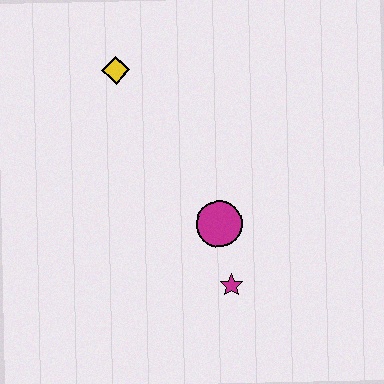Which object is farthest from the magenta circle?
The yellow diamond is farthest from the magenta circle.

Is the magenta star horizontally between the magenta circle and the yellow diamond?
No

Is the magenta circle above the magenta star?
Yes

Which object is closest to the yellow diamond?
The magenta circle is closest to the yellow diamond.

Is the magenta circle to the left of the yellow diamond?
No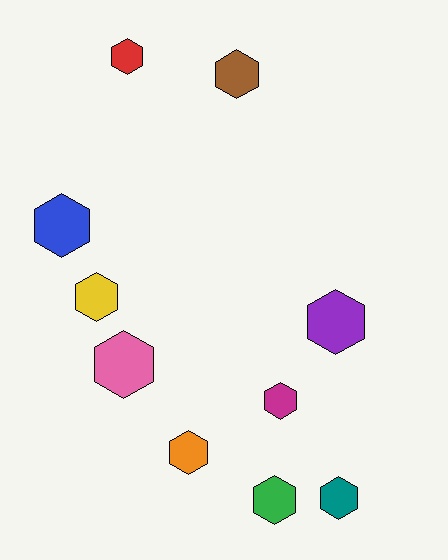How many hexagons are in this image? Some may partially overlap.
There are 10 hexagons.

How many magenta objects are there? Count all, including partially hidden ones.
There is 1 magenta object.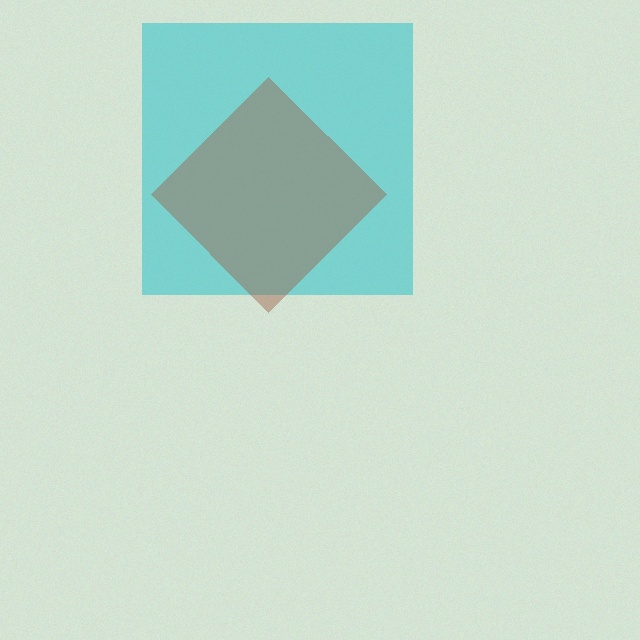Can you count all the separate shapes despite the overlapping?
Yes, there are 2 separate shapes.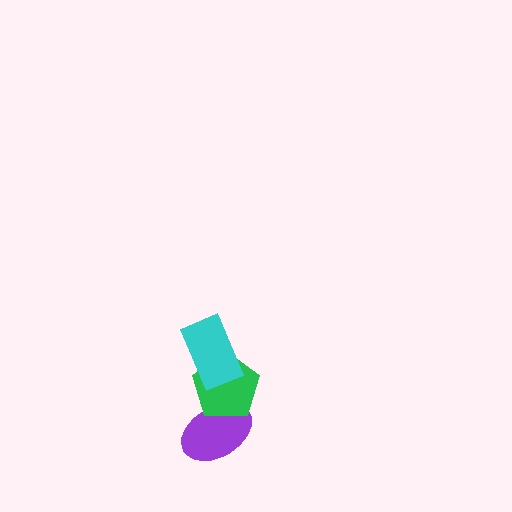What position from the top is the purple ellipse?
The purple ellipse is 3rd from the top.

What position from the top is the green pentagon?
The green pentagon is 2nd from the top.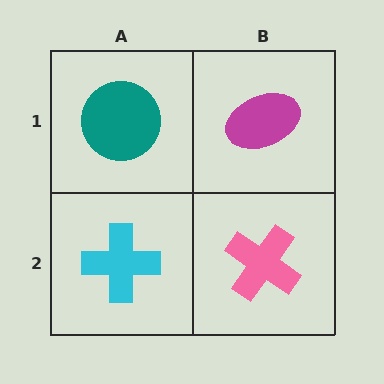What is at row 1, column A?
A teal circle.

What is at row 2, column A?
A cyan cross.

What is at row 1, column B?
A magenta ellipse.